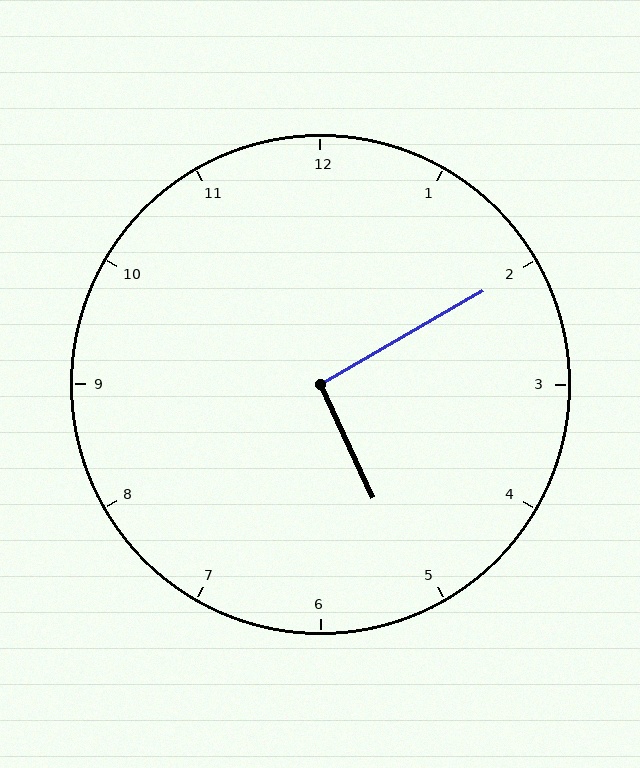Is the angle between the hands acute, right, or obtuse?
It is right.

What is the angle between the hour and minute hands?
Approximately 95 degrees.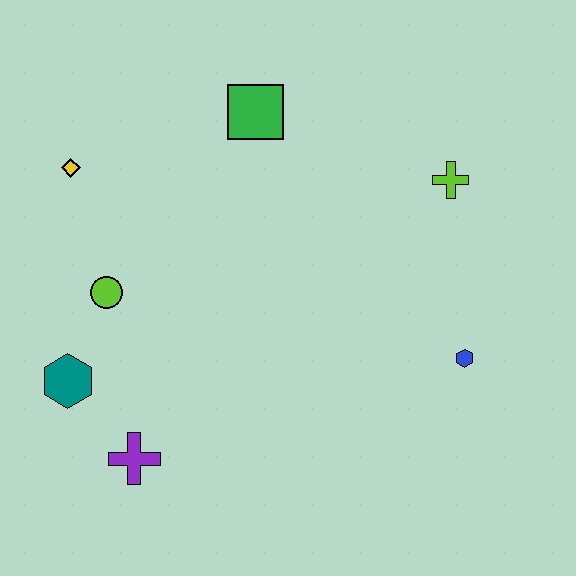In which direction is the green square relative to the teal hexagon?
The green square is above the teal hexagon.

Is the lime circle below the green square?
Yes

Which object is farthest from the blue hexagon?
The yellow diamond is farthest from the blue hexagon.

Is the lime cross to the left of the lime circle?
No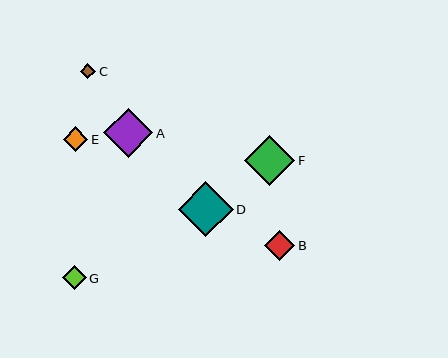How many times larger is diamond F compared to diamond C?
Diamond F is approximately 3.3 times the size of diamond C.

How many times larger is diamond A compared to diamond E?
Diamond A is approximately 2.0 times the size of diamond E.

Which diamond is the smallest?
Diamond C is the smallest with a size of approximately 15 pixels.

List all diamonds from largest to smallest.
From largest to smallest: D, F, A, B, E, G, C.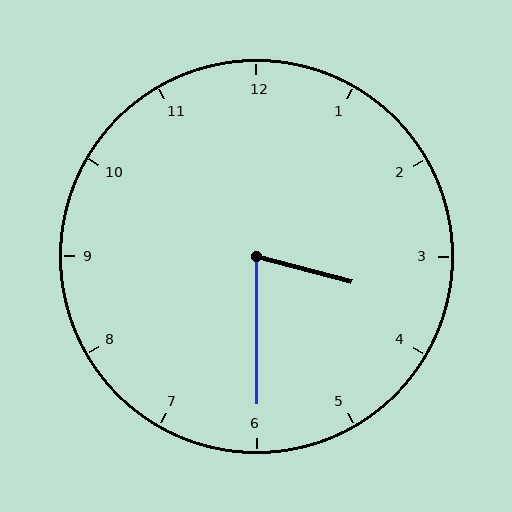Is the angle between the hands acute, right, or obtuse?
It is acute.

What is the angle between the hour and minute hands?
Approximately 75 degrees.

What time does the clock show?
3:30.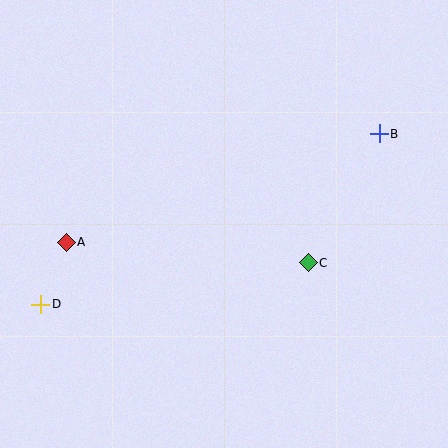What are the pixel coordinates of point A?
Point A is at (66, 242).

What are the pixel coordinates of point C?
Point C is at (308, 263).